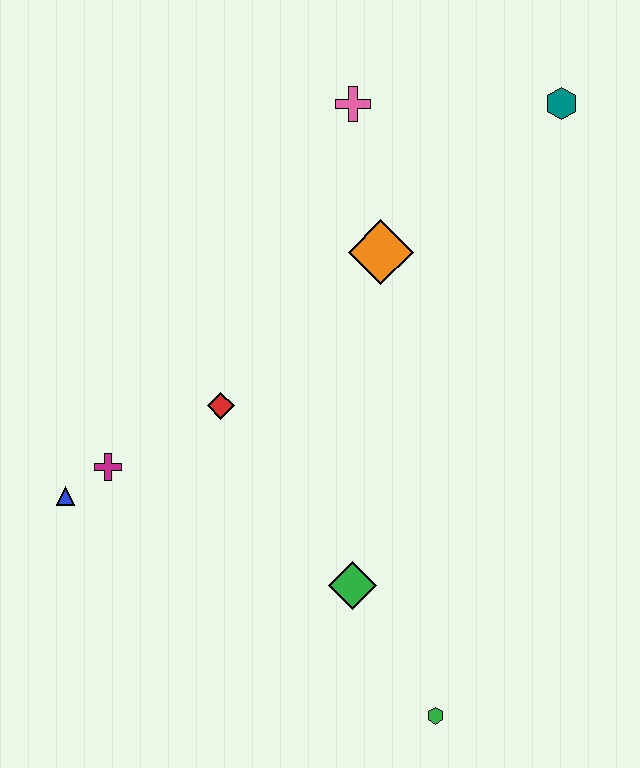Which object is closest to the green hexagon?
The green diamond is closest to the green hexagon.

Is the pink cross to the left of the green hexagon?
Yes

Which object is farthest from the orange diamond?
The green hexagon is farthest from the orange diamond.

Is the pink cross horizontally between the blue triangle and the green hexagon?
Yes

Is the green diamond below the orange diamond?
Yes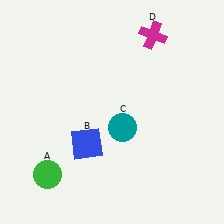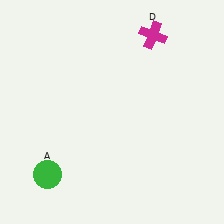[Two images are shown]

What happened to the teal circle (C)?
The teal circle (C) was removed in Image 2. It was in the bottom-right area of Image 1.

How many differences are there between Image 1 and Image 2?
There are 2 differences between the two images.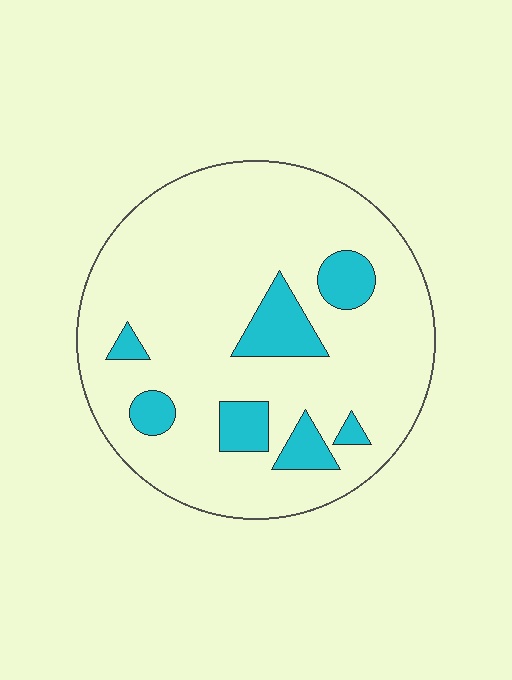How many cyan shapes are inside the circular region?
7.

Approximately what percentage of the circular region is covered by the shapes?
Approximately 15%.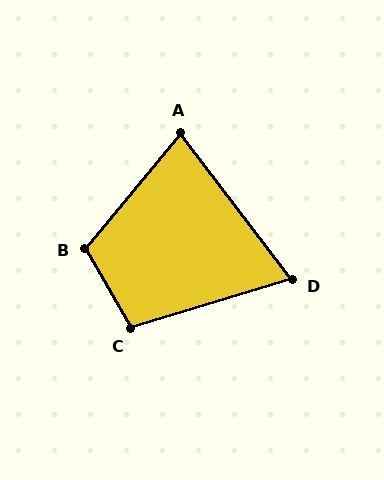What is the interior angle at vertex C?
Approximately 103 degrees (obtuse).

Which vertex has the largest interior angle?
B, at approximately 110 degrees.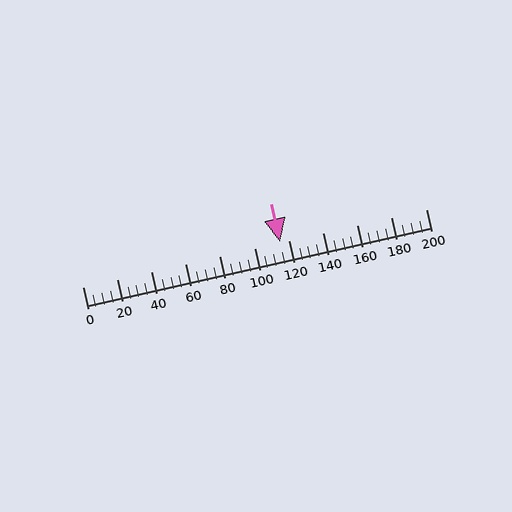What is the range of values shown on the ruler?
The ruler shows values from 0 to 200.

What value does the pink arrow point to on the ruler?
The pink arrow points to approximately 115.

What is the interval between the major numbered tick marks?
The major tick marks are spaced 20 units apart.